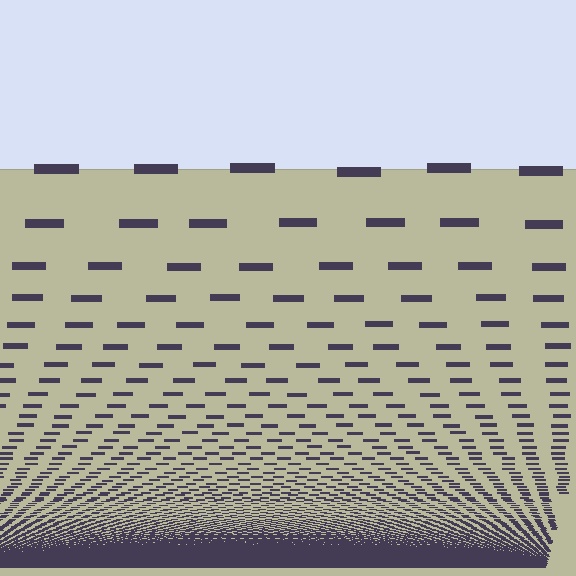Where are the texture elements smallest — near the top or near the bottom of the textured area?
Near the bottom.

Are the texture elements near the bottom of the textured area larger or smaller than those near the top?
Smaller. The gradient is inverted — elements near the bottom are smaller and denser.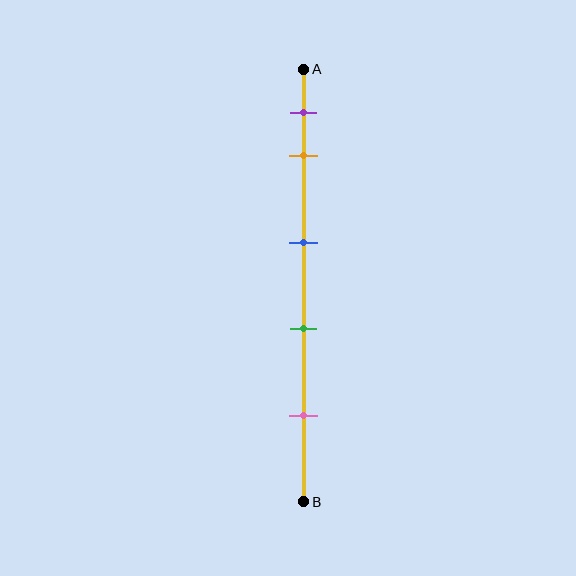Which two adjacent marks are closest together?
The purple and orange marks are the closest adjacent pair.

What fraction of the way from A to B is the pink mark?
The pink mark is approximately 80% (0.8) of the way from A to B.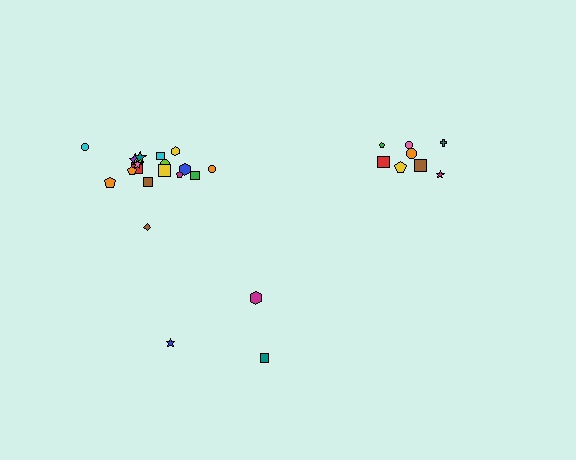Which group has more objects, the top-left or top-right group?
The top-left group.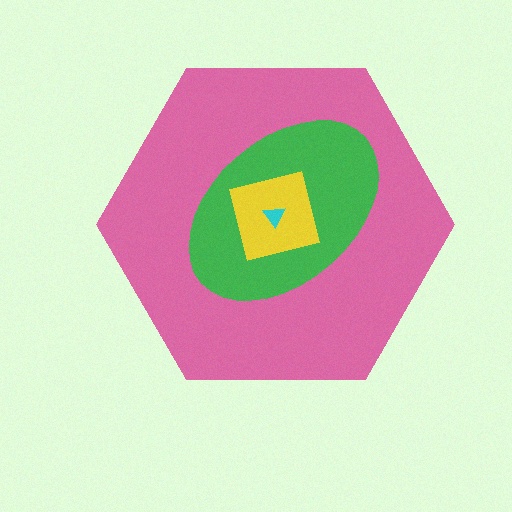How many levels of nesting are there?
4.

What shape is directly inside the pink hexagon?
The green ellipse.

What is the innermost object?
The cyan triangle.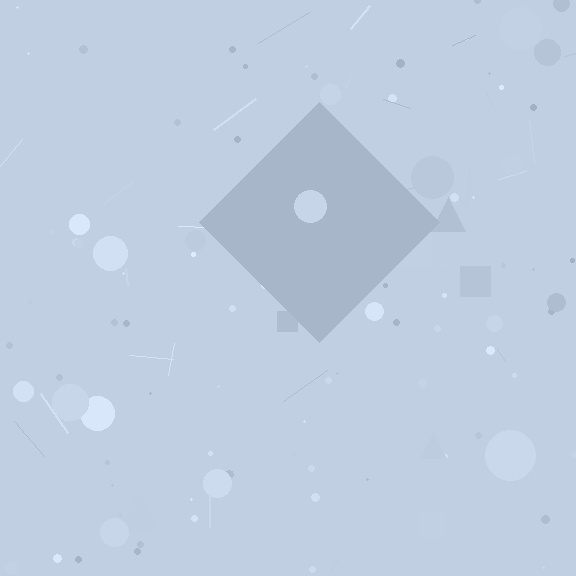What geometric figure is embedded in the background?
A diamond is embedded in the background.